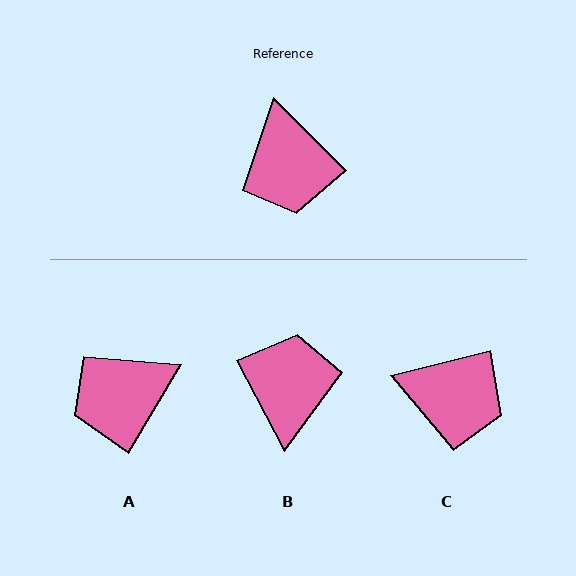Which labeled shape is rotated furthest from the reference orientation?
B, about 162 degrees away.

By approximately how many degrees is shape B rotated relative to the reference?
Approximately 162 degrees counter-clockwise.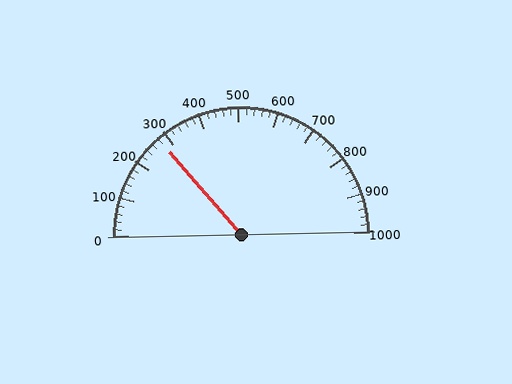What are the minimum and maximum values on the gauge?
The gauge ranges from 0 to 1000.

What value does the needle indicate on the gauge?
The needle indicates approximately 280.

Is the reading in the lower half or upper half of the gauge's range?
The reading is in the lower half of the range (0 to 1000).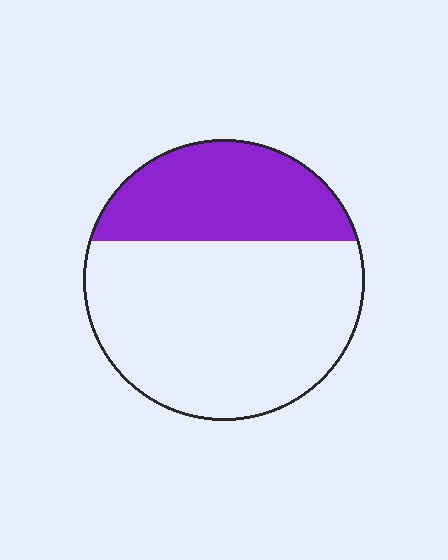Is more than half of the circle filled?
No.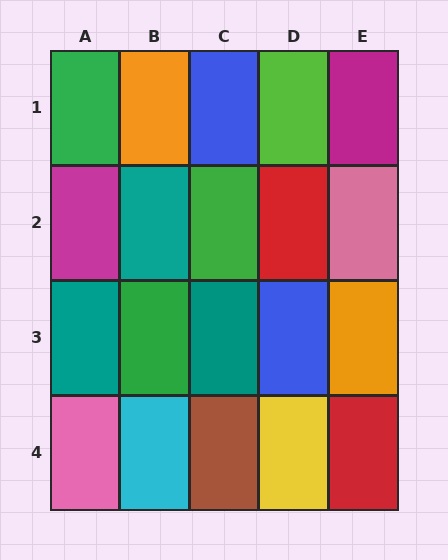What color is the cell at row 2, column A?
Magenta.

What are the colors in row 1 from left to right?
Green, orange, blue, lime, magenta.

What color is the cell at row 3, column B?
Green.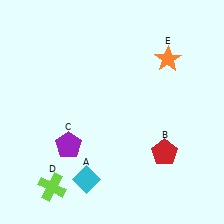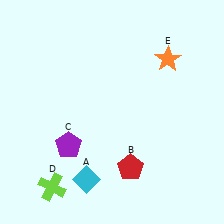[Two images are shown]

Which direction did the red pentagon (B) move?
The red pentagon (B) moved left.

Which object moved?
The red pentagon (B) moved left.